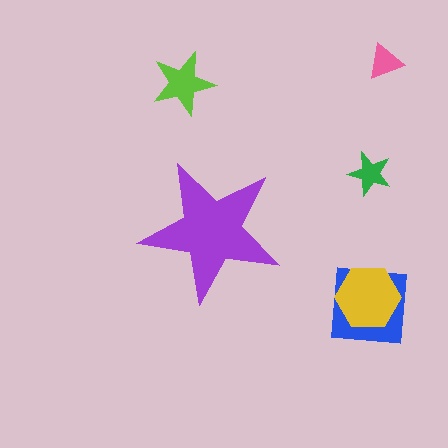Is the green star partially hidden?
No, the green star is fully visible.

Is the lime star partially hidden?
No, the lime star is fully visible.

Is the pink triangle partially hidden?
No, the pink triangle is fully visible.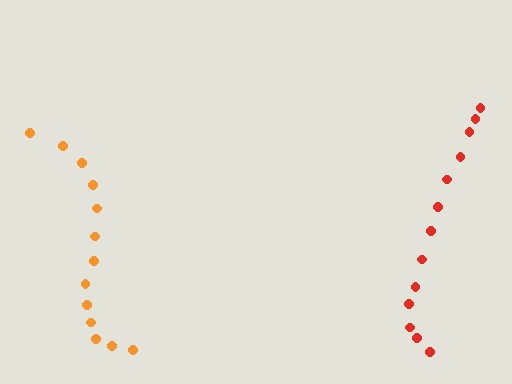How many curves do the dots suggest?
There are 2 distinct paths.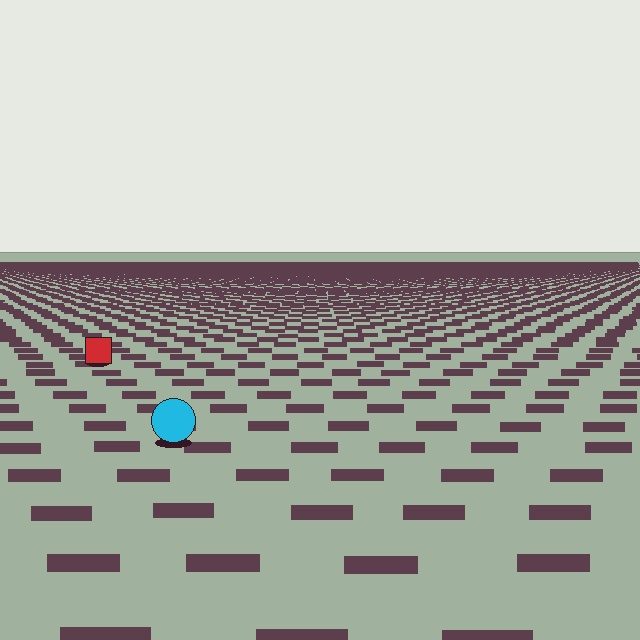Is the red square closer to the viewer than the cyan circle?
No. The cyan circle is closer — you can tell from the texture gradient: the ground texture is coarser near it.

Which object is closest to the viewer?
The cyan circle is closest. The texture marks near it are larger and more spread out.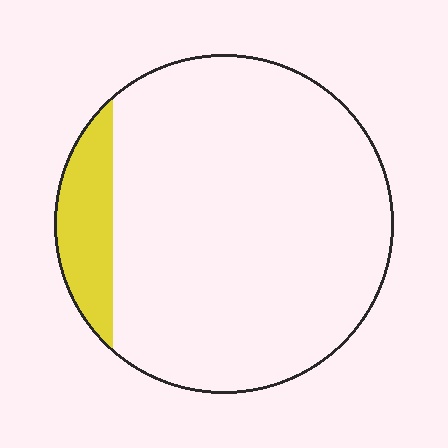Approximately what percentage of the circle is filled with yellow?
Approximately 10%.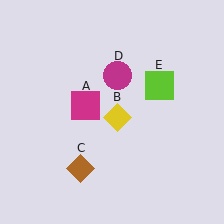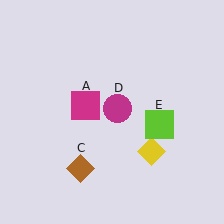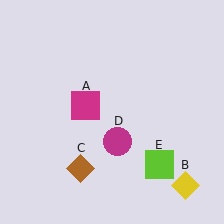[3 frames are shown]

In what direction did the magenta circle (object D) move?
The magenta circle (object D) moved down.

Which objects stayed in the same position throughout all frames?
Magenta square (object A) and brown diamond (object C) remained stationary.